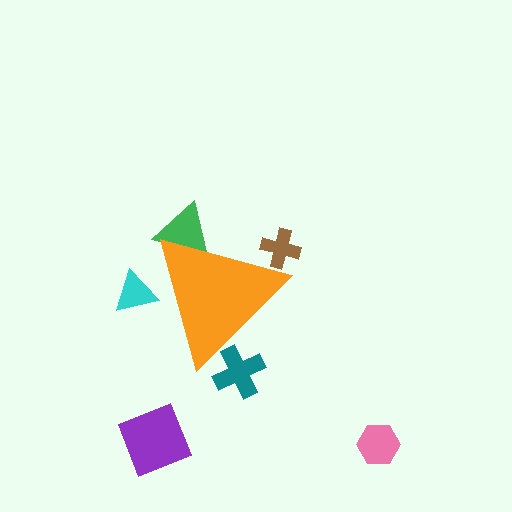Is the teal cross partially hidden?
Yes, the teal cross is partially hidden behind the orange triangle.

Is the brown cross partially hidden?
Yes, the brown cross is partially hidden behind the orange triangle.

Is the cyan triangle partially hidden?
Yes, the cyan triangle is partially hidden behind the orange triangle.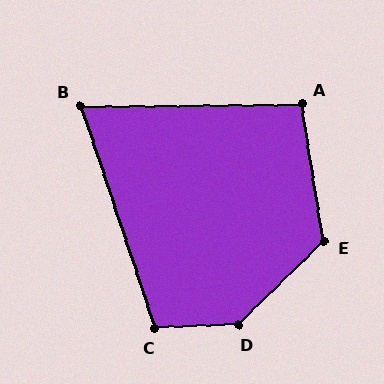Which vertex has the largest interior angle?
D, at approximately 138 degrees.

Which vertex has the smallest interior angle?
B, at approximately 72 degrees.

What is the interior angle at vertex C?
Approximately 107 degrees (obtuse).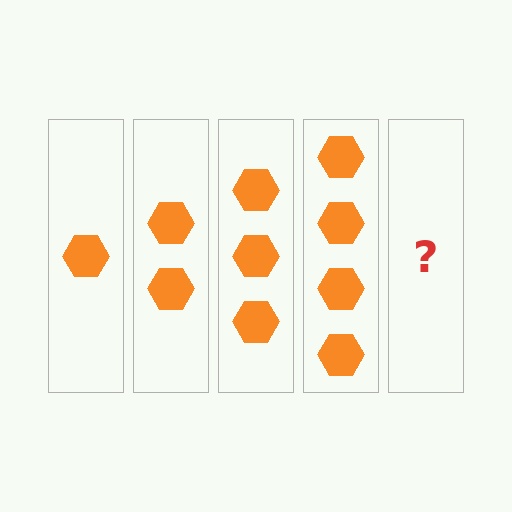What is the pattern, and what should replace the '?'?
The pattern is that each step adds one more hexagon. The '?' should be 5 hexagons.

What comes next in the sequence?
The next element should be 5 hexagons.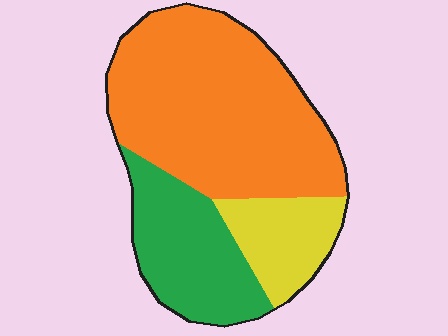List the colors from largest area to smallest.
From largest to smallest: orange, green, yellow.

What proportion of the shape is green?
Green takes up between a quarter and a half of the shape.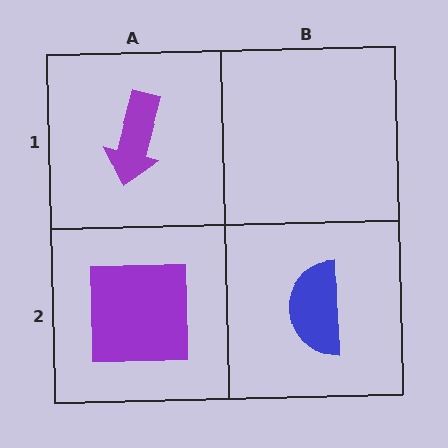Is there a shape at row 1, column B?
No, that cell is empty.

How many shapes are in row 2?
2 shapes.